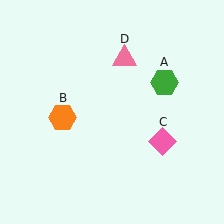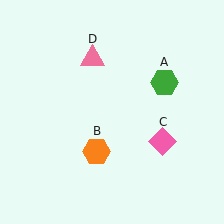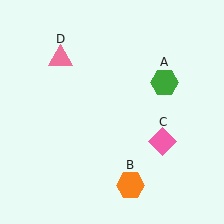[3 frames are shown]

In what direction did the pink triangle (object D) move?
The pink triangle (object D) moved left.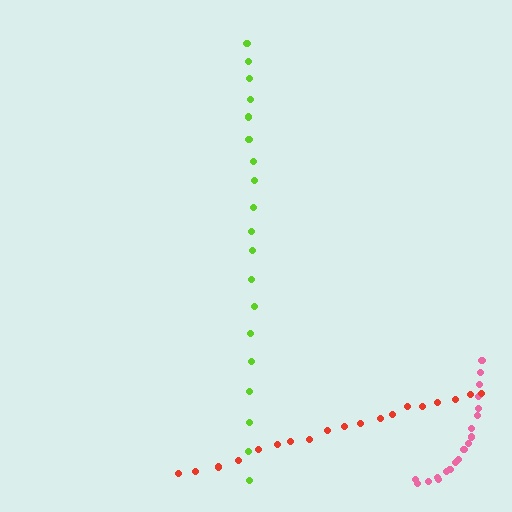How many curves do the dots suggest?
There are 3 distinct paths.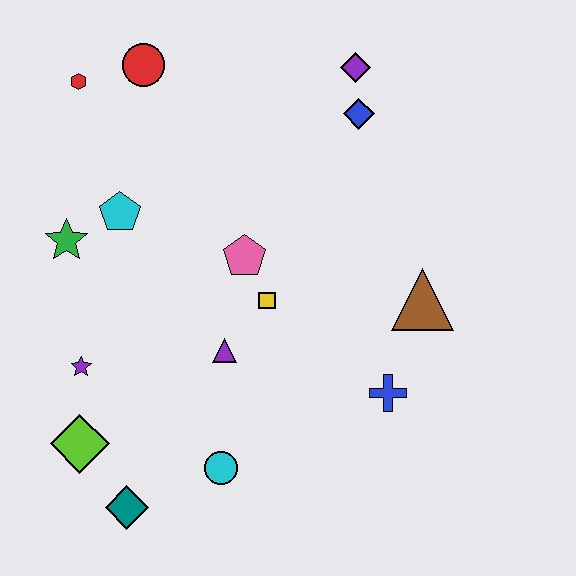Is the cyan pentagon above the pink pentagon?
Yes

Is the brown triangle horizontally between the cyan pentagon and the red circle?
No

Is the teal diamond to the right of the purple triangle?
No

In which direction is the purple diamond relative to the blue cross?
The purple diamond is above the blue cross.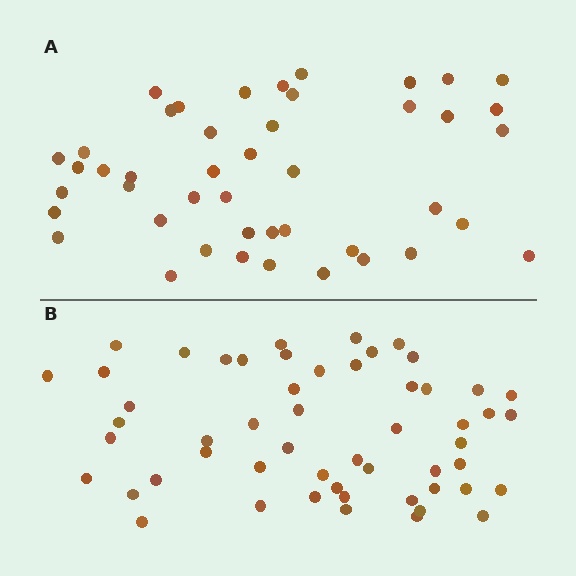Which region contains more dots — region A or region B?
Region B (the bottom region) has more dots.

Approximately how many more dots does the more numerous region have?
Region B has roughly 8 or so more dots than region A.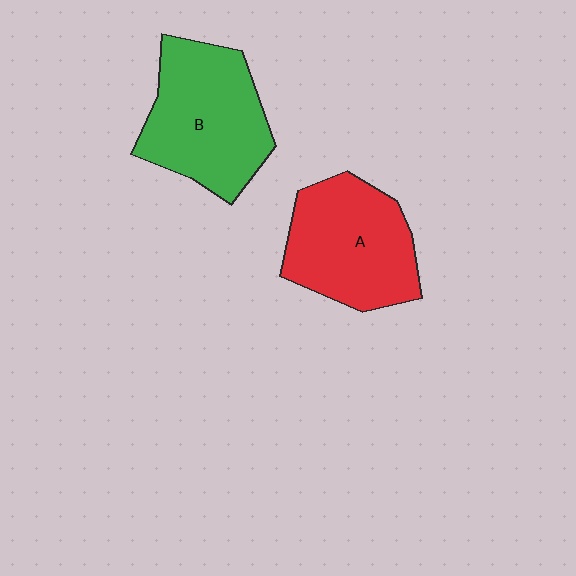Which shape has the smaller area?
Shape A (red).